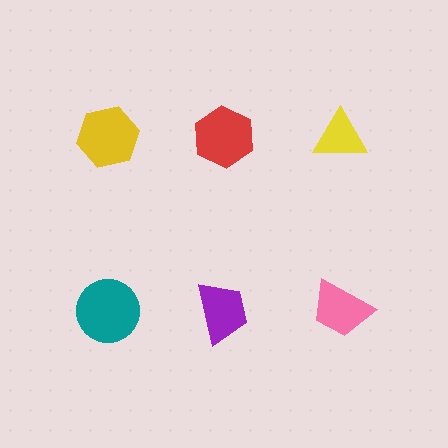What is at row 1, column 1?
A yellow hexagon.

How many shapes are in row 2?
3 shapes.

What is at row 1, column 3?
A yellow triangle.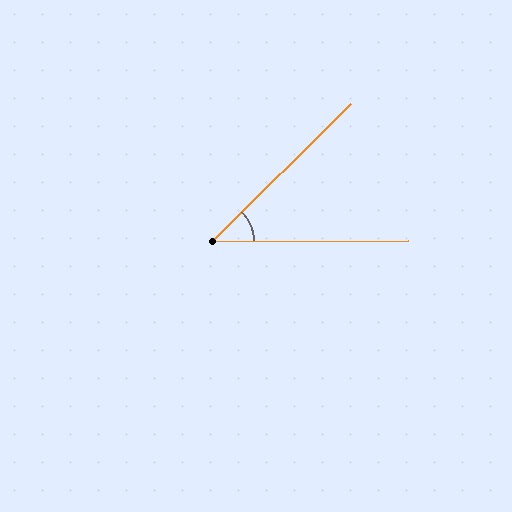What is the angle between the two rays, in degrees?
Approximately 44 degrees.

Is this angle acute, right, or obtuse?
It is acute.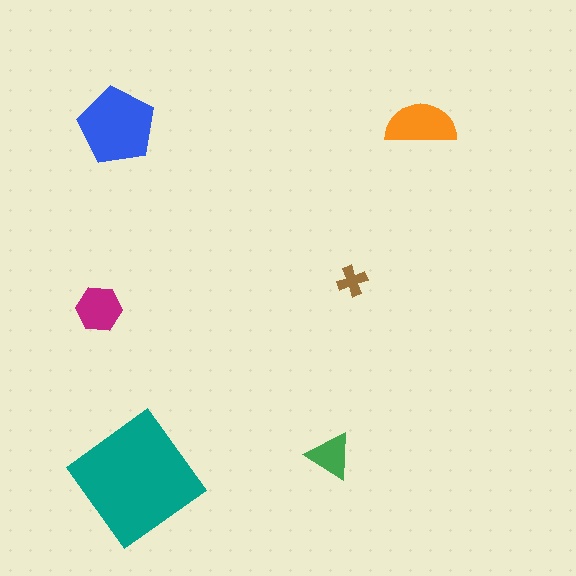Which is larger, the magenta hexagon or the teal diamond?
The teal diamond.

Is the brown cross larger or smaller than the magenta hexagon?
Smaller.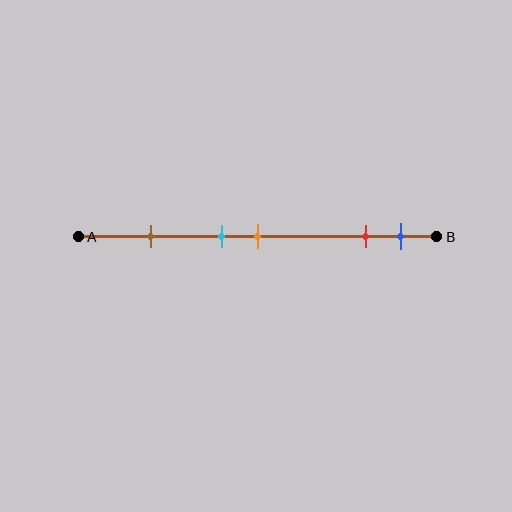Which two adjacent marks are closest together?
The cyan and orange marks are the closest adjacent pair.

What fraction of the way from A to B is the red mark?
The red mark is approximately 80% (0.8) of the way from A to B.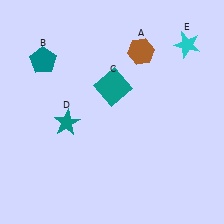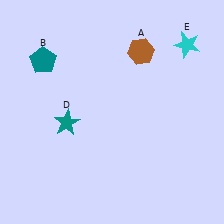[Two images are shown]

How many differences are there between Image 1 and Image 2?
There is 1 difference between the two images.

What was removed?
The teal square (C) was removed in Image 2.